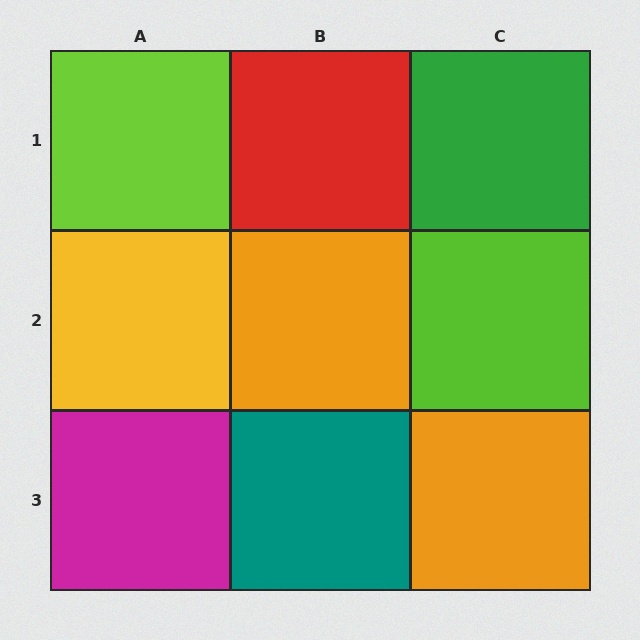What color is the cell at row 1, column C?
Green.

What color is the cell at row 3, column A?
Magenta.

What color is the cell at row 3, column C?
Orange.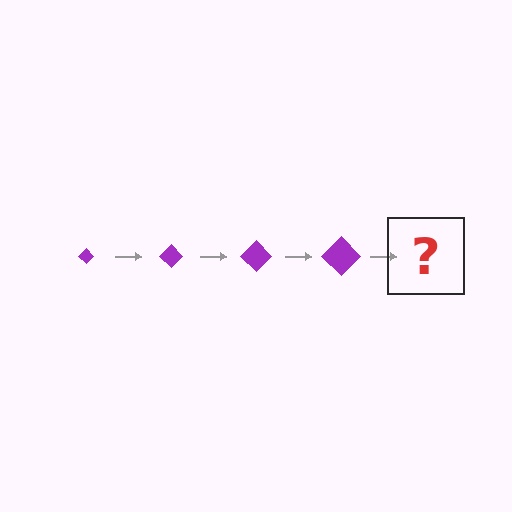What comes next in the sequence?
The next element should be a purple diamond, larger than the previous one.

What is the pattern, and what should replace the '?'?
The pattern is that the diamond gets progressively larger each step. The '?' should be a purple diamond, larger than the previous one.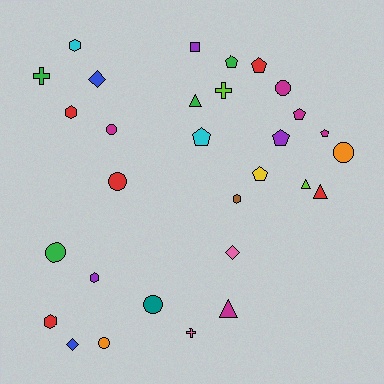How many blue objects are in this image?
There are 2 blue objects.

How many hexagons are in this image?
There are 5 hexagons.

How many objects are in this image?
There are 30 objects.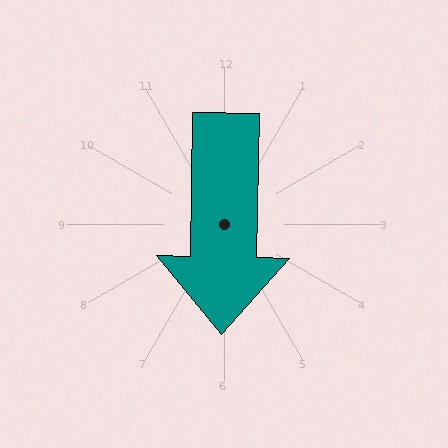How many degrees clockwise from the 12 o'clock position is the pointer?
Approximately 181 degrees.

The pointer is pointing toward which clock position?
Roughly 6 o'clock.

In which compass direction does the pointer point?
South.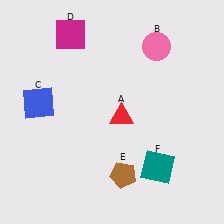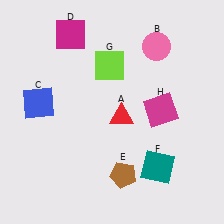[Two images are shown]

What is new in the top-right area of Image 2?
A magenta square (H) was added in the top-right area of Image 2.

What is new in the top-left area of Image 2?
A lime square (G) was added in the top-left area of Image 2.